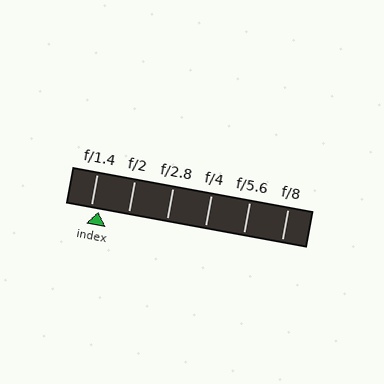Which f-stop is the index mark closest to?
The index mark is closest to f/1.4.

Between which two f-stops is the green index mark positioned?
The index mark is between f/1.4 and f/2.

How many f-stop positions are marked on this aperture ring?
There are 6 f-stop positions marked.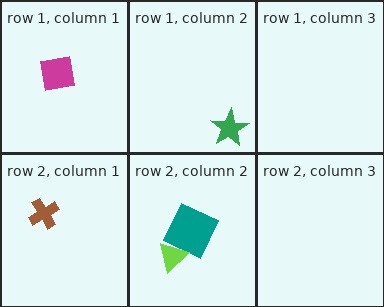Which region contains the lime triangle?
The row 2, column 2 region.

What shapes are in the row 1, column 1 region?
The magenta square.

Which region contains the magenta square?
The row 1, column 1 region.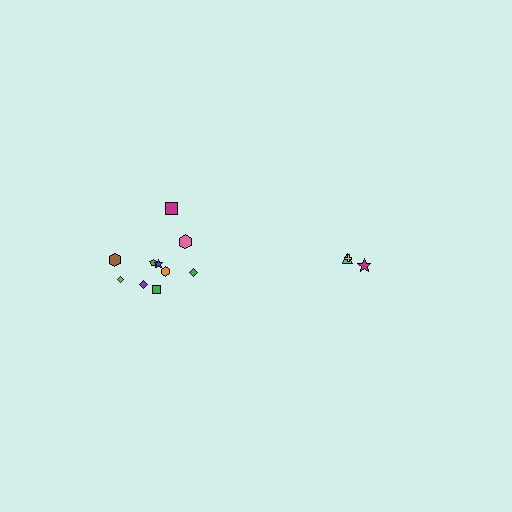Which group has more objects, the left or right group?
The left group.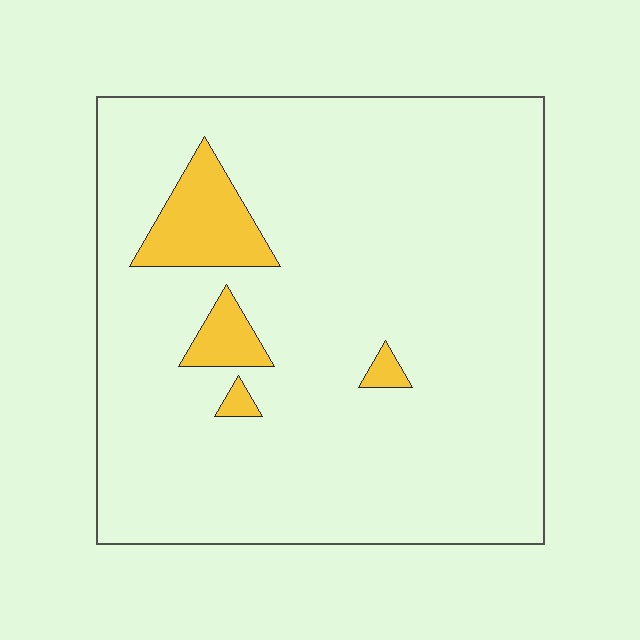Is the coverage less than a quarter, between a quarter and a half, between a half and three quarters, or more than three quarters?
Less than a quarter.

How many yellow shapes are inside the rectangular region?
4.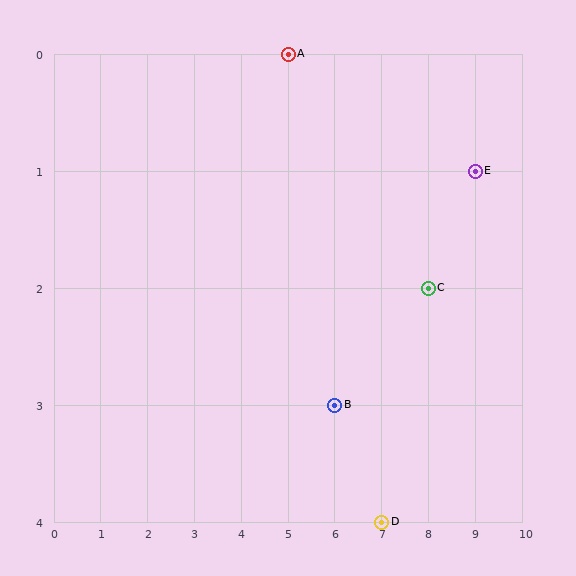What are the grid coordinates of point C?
Point C is at grid coordinates (8, 2).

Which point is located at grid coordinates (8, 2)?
Point C is at (8, 2).